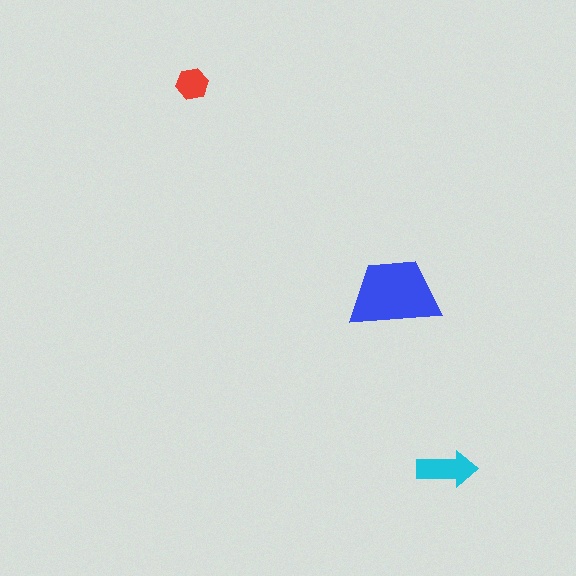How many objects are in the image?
There are 3 objects in the image.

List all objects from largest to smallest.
The blue trapezoid, the cyan arrow, the red hexagon.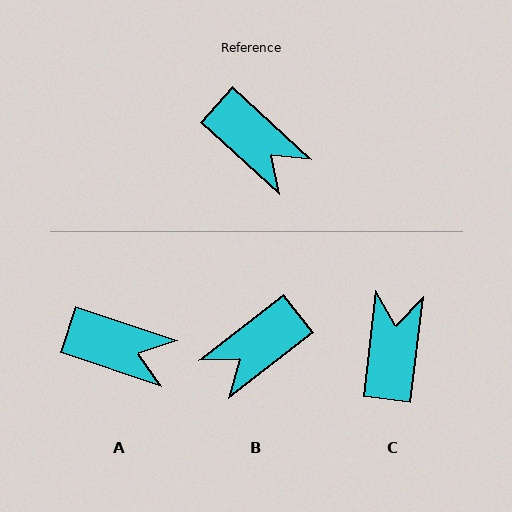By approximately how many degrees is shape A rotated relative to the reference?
Approximately 24 degrees counter-clockwise.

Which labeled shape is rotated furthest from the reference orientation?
C, about 126 degrees away.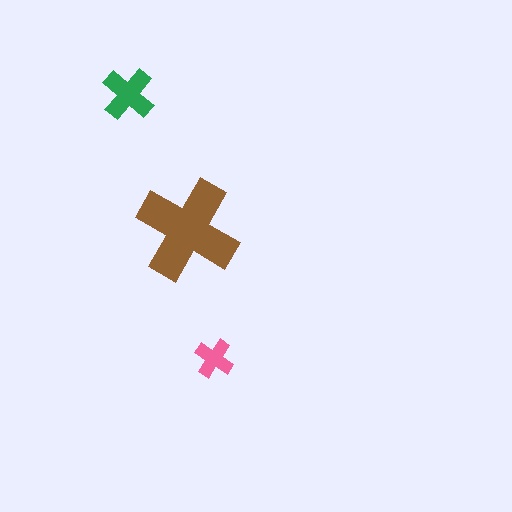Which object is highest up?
The green cross is topmost.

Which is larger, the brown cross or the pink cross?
The brown one.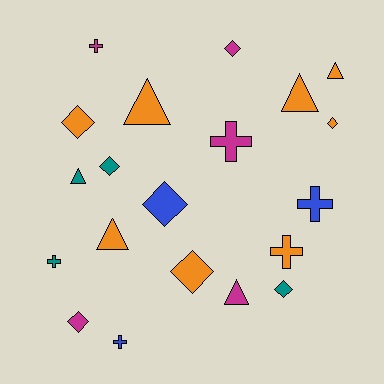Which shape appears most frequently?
Diamond, with 8 objects.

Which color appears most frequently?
Orange, with 8 objects.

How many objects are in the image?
There are 20 objects.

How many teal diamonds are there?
There are 2 teal diamonds.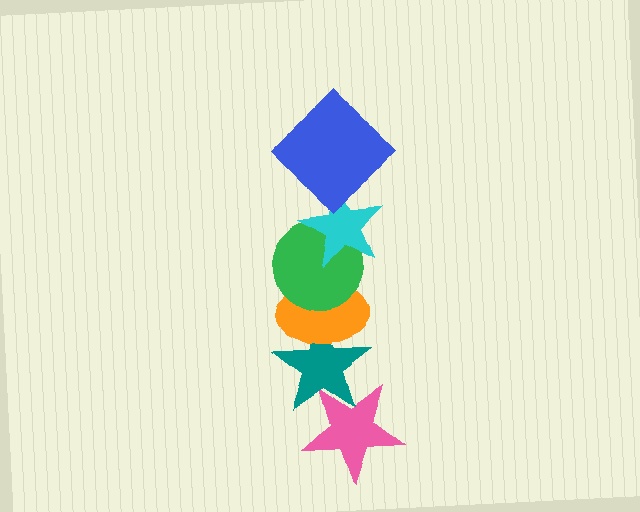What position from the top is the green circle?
The green circle is 3rd from the top.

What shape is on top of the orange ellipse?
The green circle is on top of the orange ellipse.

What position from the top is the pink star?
The pink star is 6th from the top.